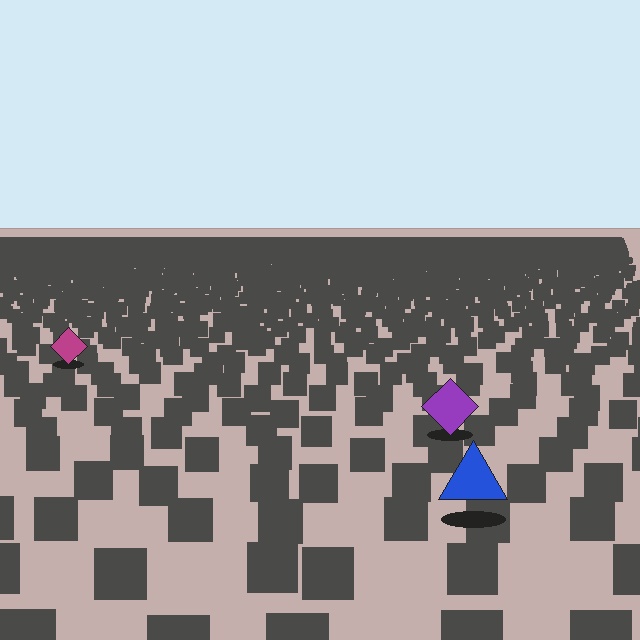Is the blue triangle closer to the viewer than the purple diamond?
Yes. The blue triangle is closer — you can tell from the texture gradient: the ground texture is coarser near it.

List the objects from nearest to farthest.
From nearest to farthest: the blue triangle, the purple diamond, the magenta diamond.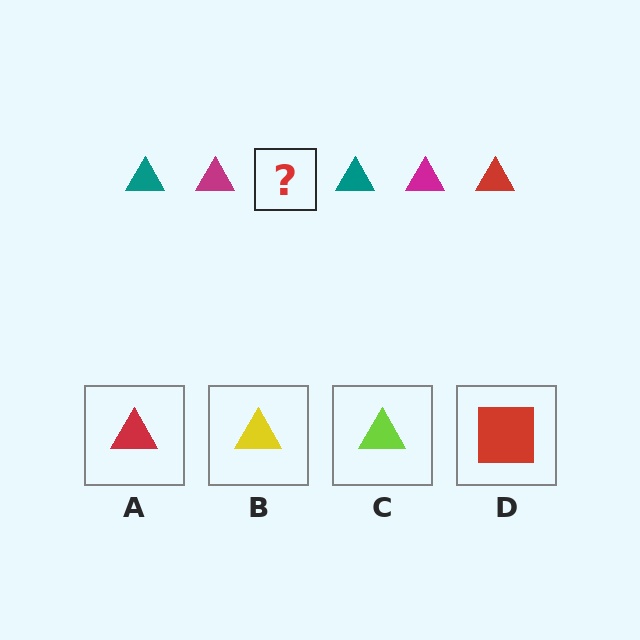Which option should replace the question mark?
Option A.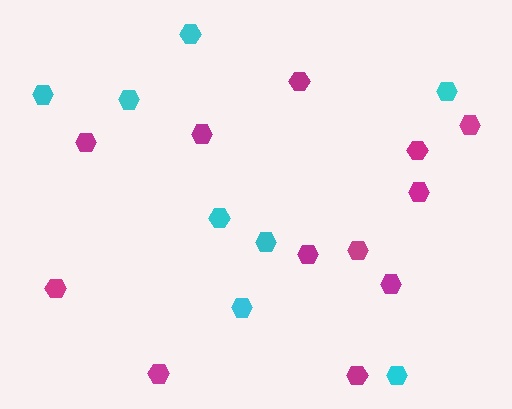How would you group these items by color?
There are 2 groups: one group of magenta hexagons (12) and one group of cyan hexagons (8).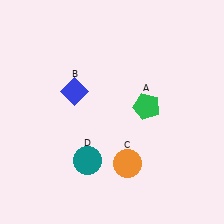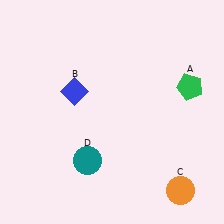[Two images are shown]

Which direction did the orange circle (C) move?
The orange circle (C) moved right.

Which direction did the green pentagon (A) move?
The green pentagon (A) moved right.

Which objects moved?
The objects that moved are: the green pentagon (A), the orange circle (C).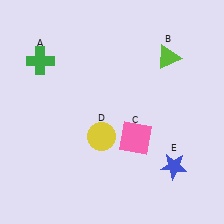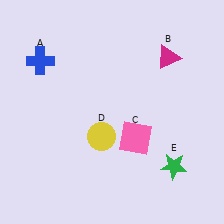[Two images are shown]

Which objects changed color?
A changed from green to blue. B changed from lime to magenta. E changed from blue to green.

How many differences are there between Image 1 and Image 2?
There are 3 differences between the two images.